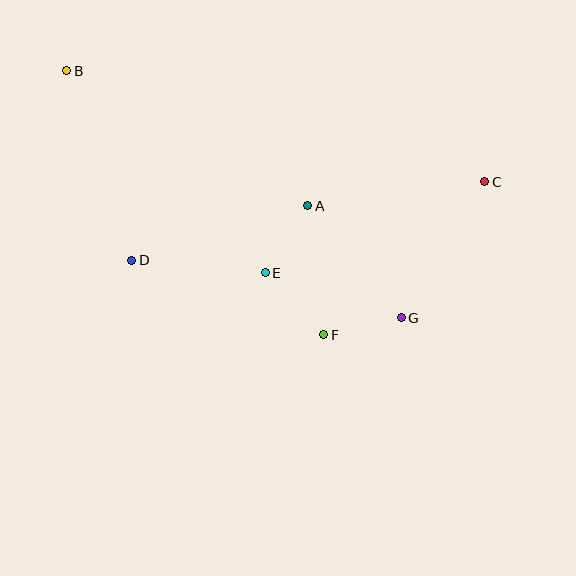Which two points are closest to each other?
Points F and G are closest to each other.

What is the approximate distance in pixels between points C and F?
The distance between C and F is approximately 222 pixels.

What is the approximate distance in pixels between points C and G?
The distance between C and G is approximately 159 pixels.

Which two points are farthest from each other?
Points B and C are farthest from each other.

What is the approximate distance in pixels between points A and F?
The distance between A and F is approximately 130 pixels.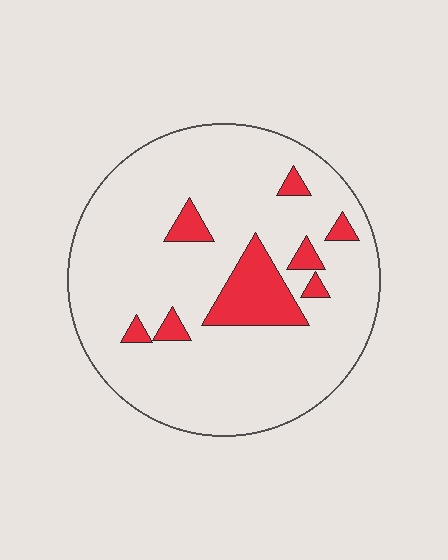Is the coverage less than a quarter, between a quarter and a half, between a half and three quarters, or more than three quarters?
Less than a quarter.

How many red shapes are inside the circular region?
8.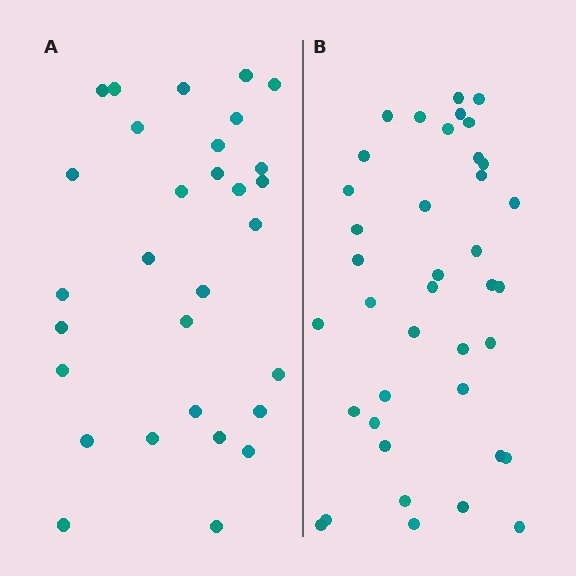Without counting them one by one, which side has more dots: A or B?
Region B (the right region) has more dots.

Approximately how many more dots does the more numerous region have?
Region B has roughly 8 or so more dots than region A.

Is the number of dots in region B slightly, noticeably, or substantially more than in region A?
Region B has noticeably more, but not dramatically so. The ratio is roughly 1.3 to 1.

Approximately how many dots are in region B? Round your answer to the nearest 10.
About 40 dots. (The exact count is 39, which rounds to 40.)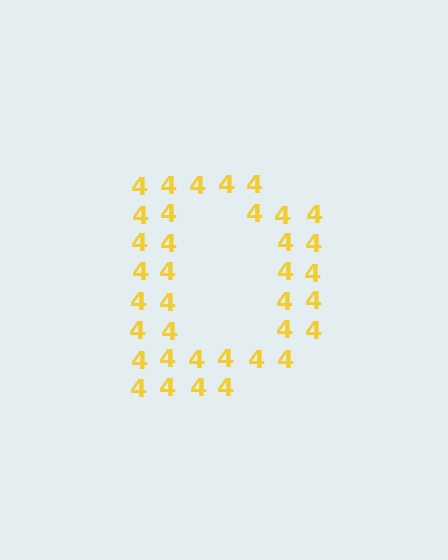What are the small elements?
The small elements are digit 4's.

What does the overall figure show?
The overall figure shows the letter D.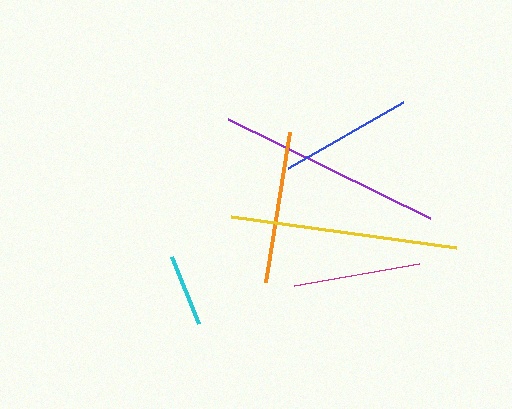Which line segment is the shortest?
The cyan line is the shortest at approximately 72 pixels.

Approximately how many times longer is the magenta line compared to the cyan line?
The magenta line is approximately 1.8 times the length of the cyan line.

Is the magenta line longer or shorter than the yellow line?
The yellow line is longer than the magenta line.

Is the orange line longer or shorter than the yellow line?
The yellow line is longer than the orange line.